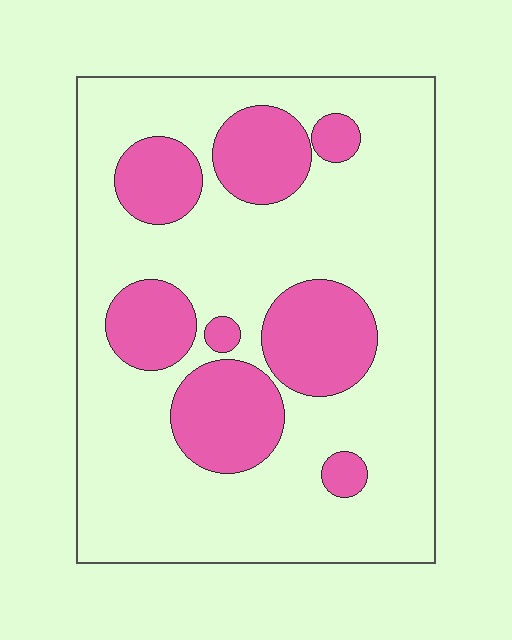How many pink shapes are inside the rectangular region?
8.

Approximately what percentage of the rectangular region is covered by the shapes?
Approximately 25%.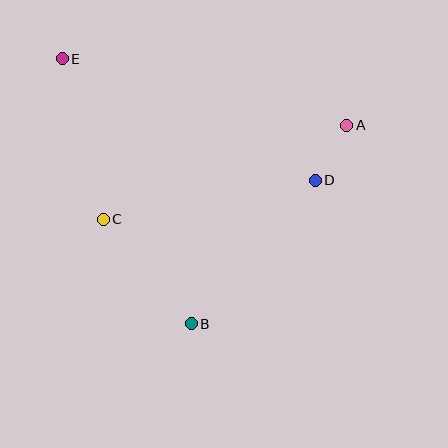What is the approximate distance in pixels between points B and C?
The distance between B and C is approximately 136 pixels.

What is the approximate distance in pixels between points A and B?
The distance between A and B is approximately 252 pixels.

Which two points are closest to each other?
Points A and D are closest to each other.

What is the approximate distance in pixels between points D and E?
The distance between D and E is approximately 280 pixels.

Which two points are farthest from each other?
Points B and E are farthest from each other.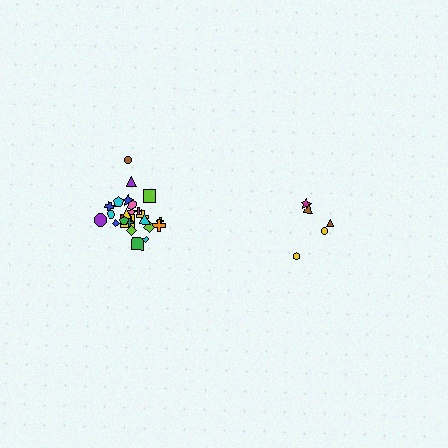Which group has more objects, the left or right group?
The left group.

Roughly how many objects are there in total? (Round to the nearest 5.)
Roughly 30 objects in total.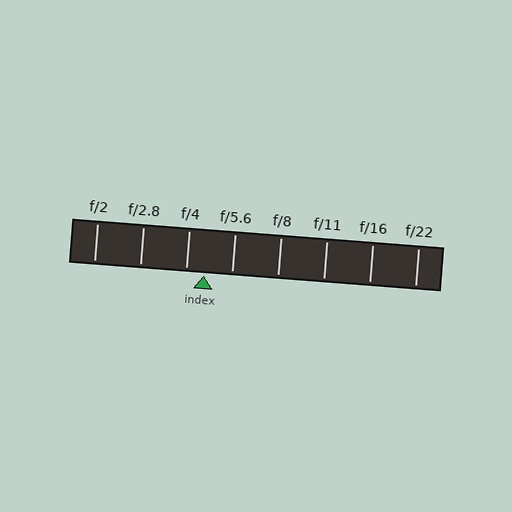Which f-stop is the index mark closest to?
The index mark is closest to f/4.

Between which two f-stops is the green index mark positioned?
The index mark is between f/4 and f/5.6.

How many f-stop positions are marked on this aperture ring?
There are 8 f-stop positions marked.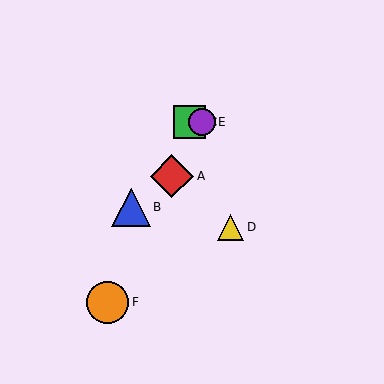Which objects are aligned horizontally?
Objects C, E are aligned horizontally.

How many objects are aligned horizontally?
2 objects (C, E) are aligned horizontally.